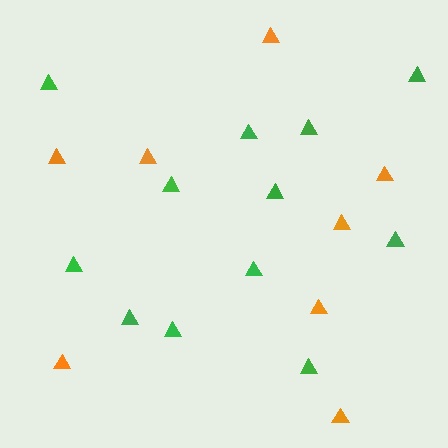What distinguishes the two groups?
There are 2 groups: one group of green triangles (12) and one group of orange triangles (8).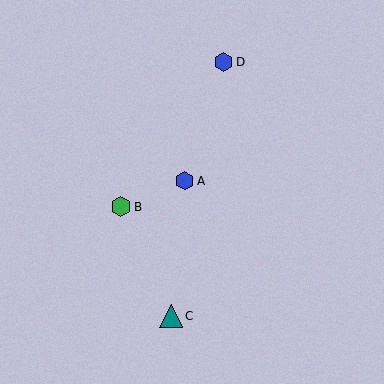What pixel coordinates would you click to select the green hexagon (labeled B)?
Click at (121, 207) to select the green hexagon B.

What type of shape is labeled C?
Shape C is a teal triangle.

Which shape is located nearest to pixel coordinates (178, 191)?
The blue hexagon (labeled A) at (185, 181) is nearest to that location.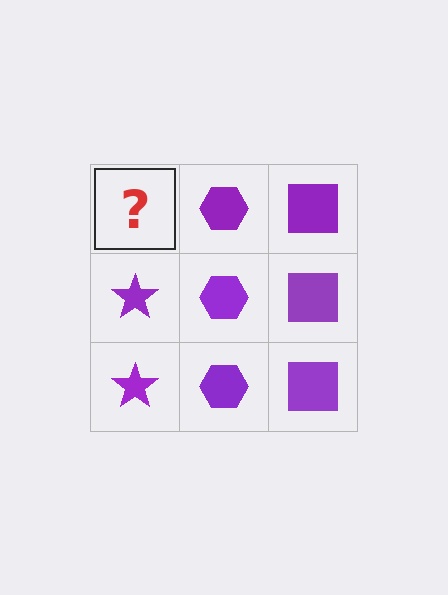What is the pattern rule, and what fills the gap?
The rule is that each column has a consistent shape. The gap should be filled with a purple star.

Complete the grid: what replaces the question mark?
The question mark should be replaced with a purple star.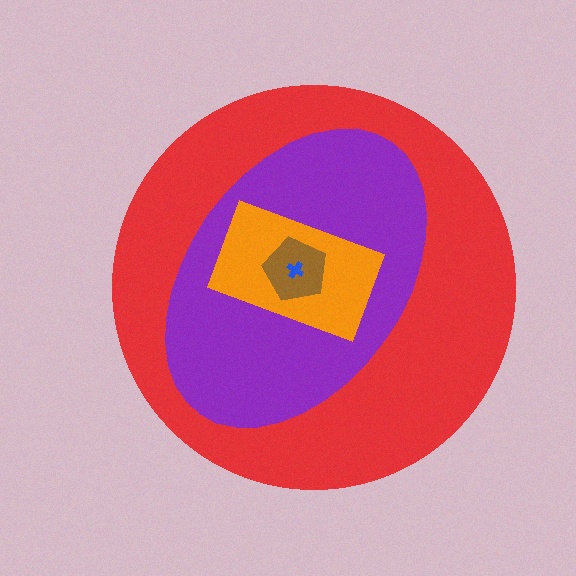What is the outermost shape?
The red circle.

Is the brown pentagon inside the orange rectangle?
Yes.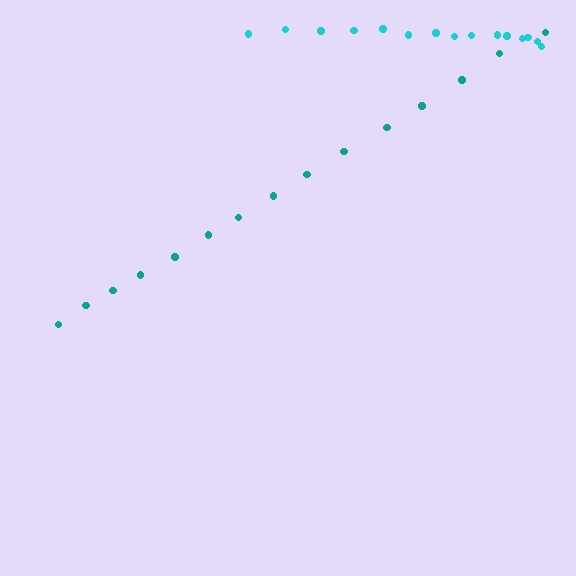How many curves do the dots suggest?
There are 2 distinct paths.